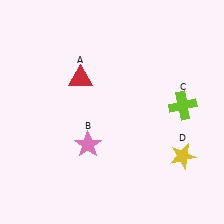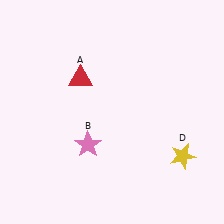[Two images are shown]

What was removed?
The lime cross (C) was removed in Image 2.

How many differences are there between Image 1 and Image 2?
There is 1 difference between the two images.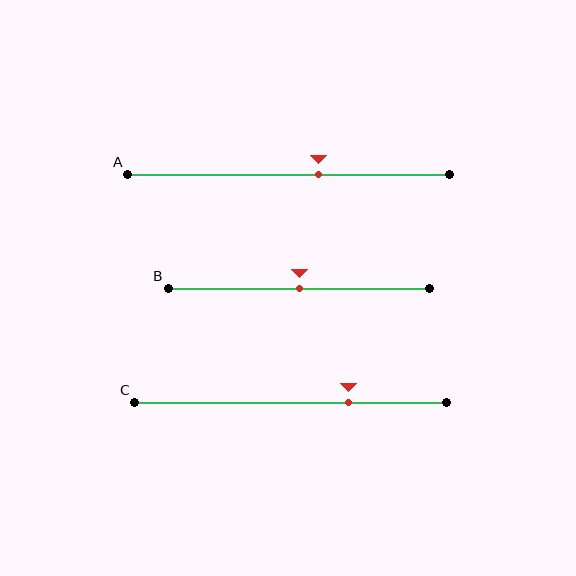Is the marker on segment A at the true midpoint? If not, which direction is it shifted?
No, the marker on segment A is shifted to the right by about 9% of the segment length.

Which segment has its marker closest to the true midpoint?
Segment B has its marker closest to the true midpoint.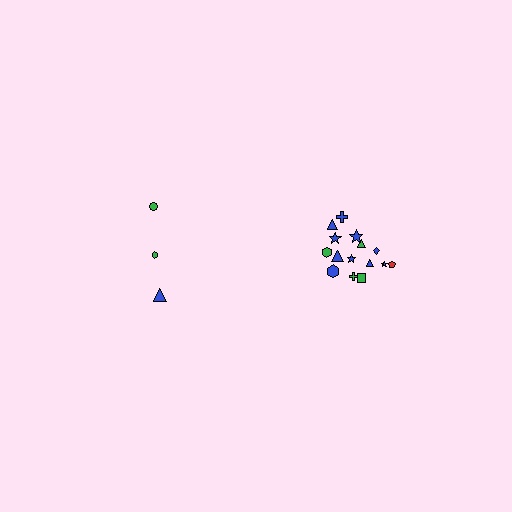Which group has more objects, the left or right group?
The right group.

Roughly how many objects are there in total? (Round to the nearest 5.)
Roughly 20 objects in total.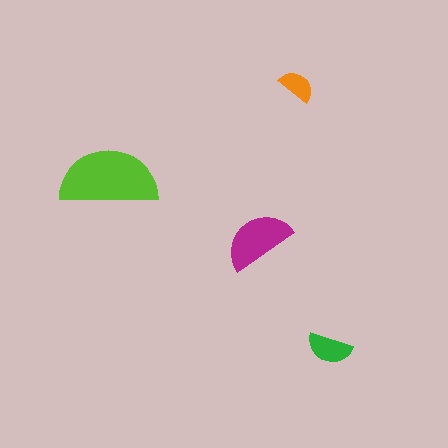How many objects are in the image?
There are 4 objects in the image.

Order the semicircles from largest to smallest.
the lime one, the magenta one, the green one, the orange one.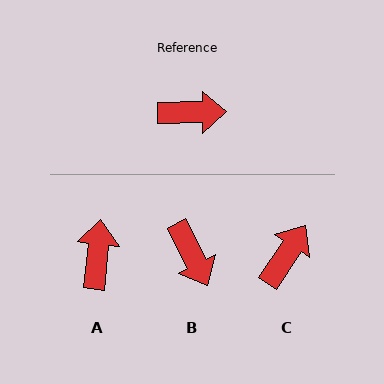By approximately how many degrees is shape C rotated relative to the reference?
Approximately 56 degrees counter-clockwise.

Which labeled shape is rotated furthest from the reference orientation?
A, about 83 degrees away.